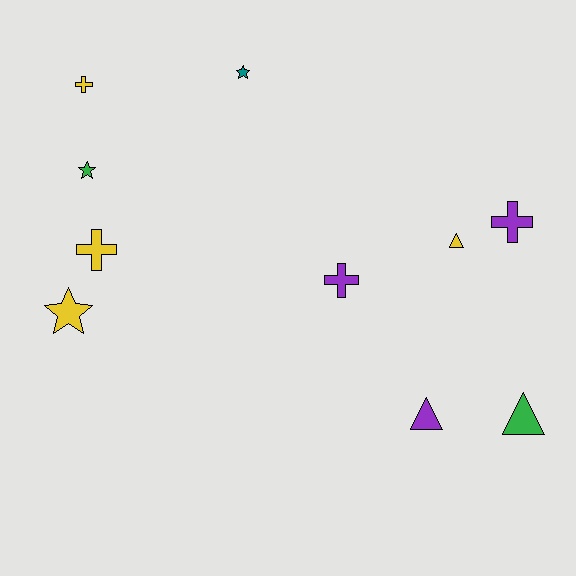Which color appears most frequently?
Yellow, with 4 objects.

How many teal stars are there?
There is 1 teal star.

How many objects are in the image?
There are 10 objects.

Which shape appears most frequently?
Cross, with 4 objects.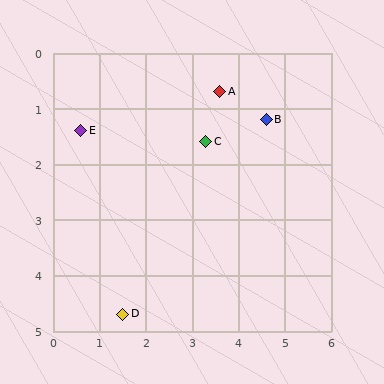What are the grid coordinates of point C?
Point C is at approximately (3.3, 1.6).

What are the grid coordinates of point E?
Point E is at approximately (0.6, 1.4).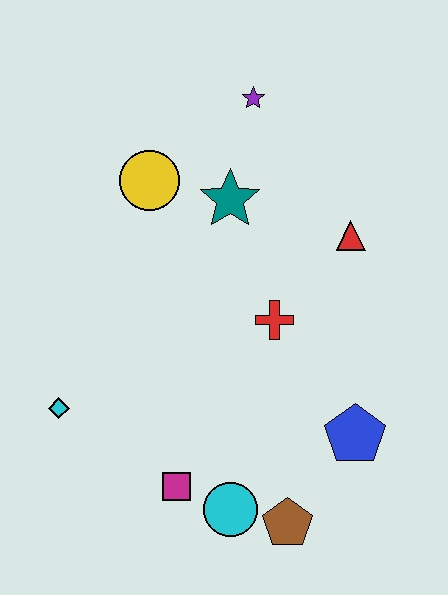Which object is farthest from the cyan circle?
The purple star is farthest from the cyan circle.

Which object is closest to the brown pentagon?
The cyan circle is closest to the brown pentagon.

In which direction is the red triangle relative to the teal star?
The red triangle is to the right of the teal star.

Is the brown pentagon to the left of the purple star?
No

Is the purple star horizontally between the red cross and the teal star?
Yes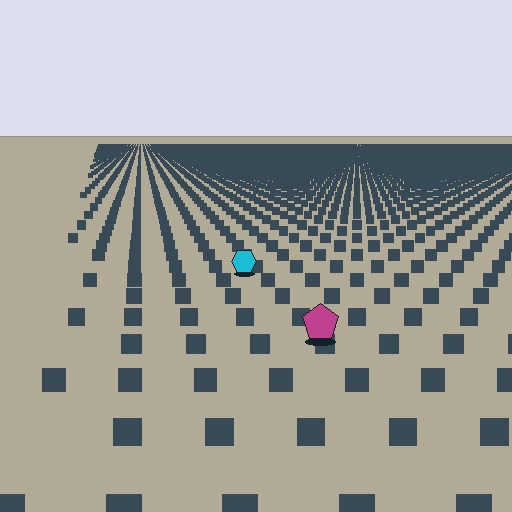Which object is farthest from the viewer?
The cyan hexagon is farthest from the viewer. It appears smaller and the ground texture around it is denser.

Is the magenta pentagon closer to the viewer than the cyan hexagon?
Yes. The magenta pentagon is closer — you can tell from the texture gradient: the ground texture is coarser near it.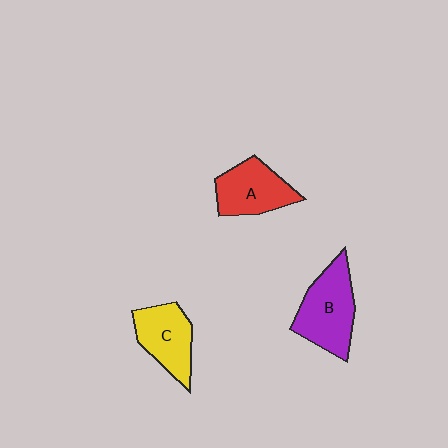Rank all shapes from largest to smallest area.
From largest to smallest: B (purple), A (red), C (yellow).